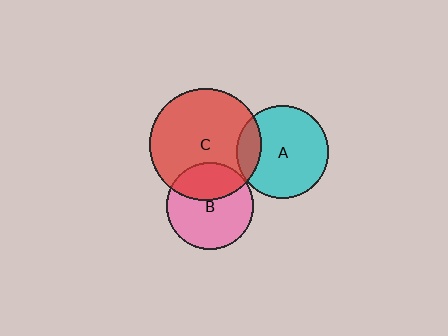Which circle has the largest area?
Circle C (red).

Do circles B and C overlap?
Yes.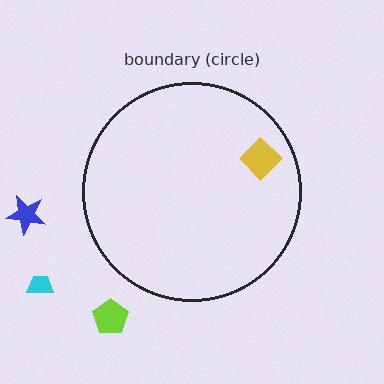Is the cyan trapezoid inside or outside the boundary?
Outside.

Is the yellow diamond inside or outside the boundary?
Inside.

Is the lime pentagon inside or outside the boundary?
Outside.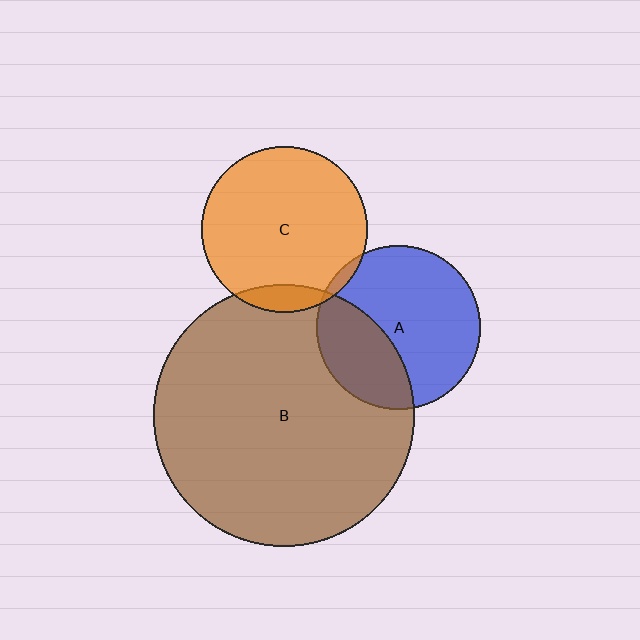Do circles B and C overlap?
Yes.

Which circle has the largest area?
Circle B (brown).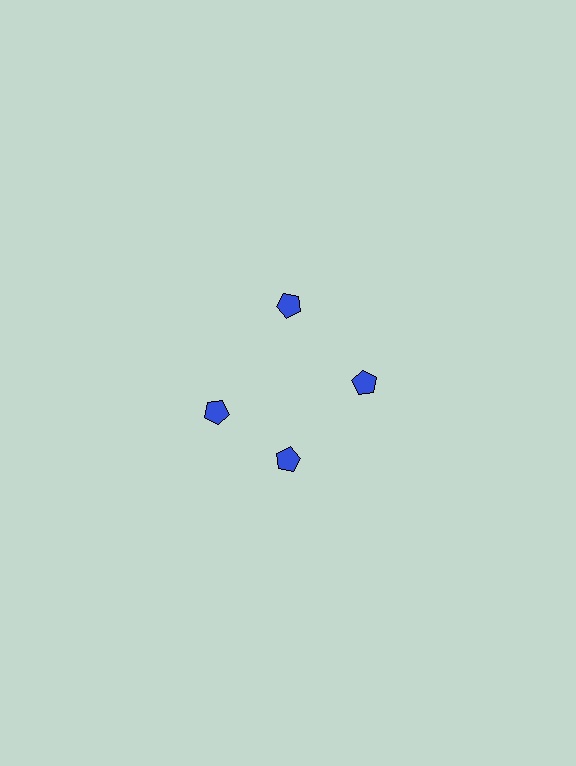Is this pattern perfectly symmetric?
No. The 4 blue pentagons are arranged in a ring, but one element near the 9 o'clock position is rotated out of alignment along the ring, breaking the 4-fold rotational symmetry.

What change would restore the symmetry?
The symmetry would be restored by rotating it back into even spacing with its neighbors so that all 4 pentagons sit at equal angles and equal distance from the center.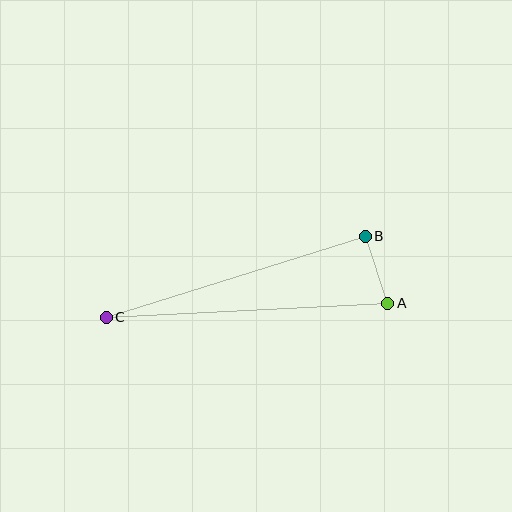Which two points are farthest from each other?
Points A and C are farthest from each other.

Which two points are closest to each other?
Points A and B are closest to each other.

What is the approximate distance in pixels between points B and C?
The distance between B and C is approximately 271 pixels.